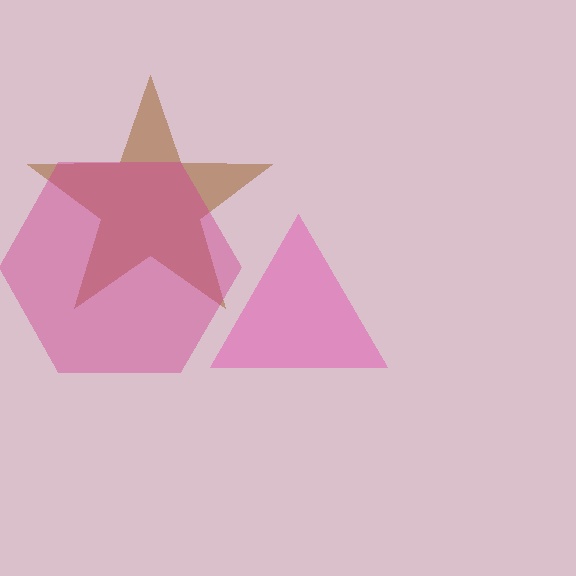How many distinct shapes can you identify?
There are 3 distinct shapes: a brown star, a pink triangle, a magenta hexagon.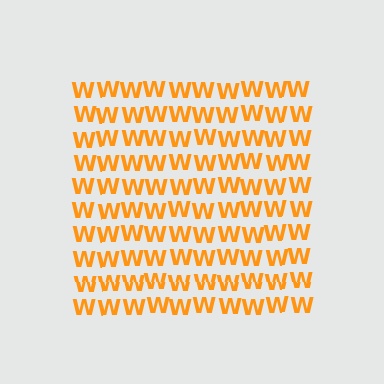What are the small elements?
The small elements are letter W's.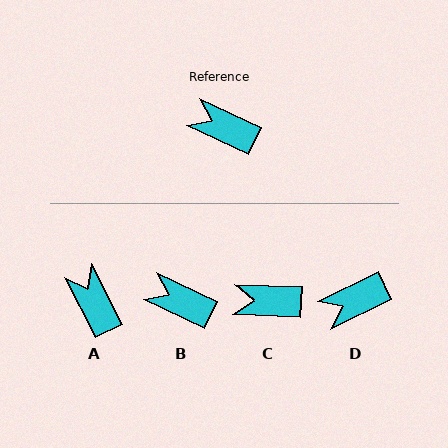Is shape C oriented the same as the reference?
No, it is off by about 23 degrees.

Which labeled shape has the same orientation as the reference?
B.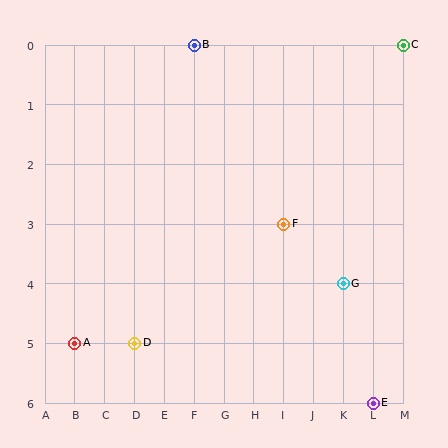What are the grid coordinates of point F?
Point F is at grid coordinates (I, 3).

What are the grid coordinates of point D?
Point D is at grid coordinates (D, 5).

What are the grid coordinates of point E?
Point E is at grid coordinates (L, 6).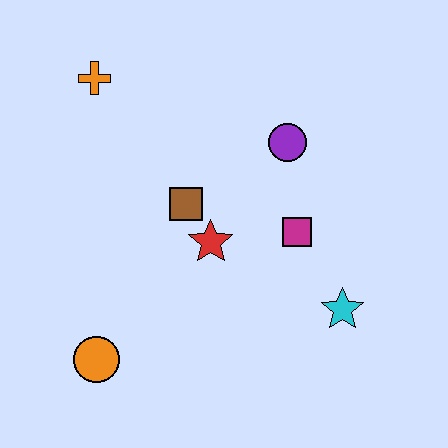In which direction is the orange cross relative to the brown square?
The orange cross is above the brown square.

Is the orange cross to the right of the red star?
No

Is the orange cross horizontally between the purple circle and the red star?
No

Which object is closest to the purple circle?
The magenta square is closest to the purple circle.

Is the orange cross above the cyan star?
Yes